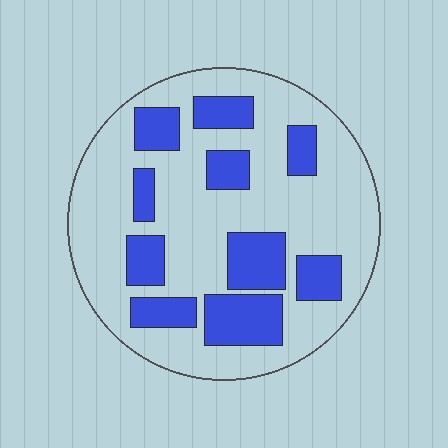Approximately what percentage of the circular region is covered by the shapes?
Approximately 30%.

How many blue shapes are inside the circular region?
10.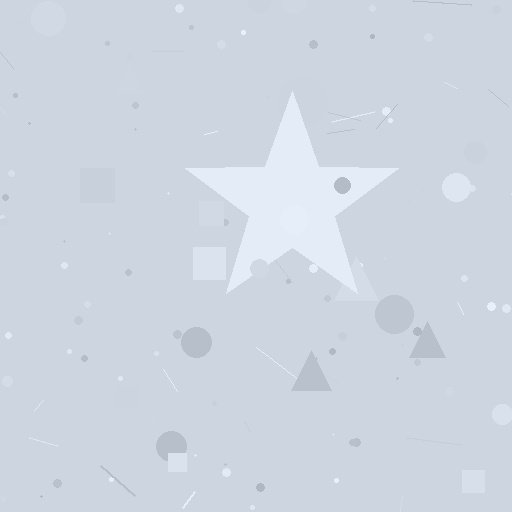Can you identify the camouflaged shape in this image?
The camouflaged shape is a star.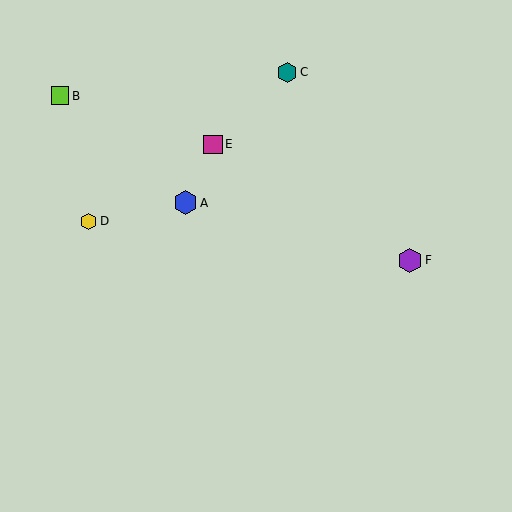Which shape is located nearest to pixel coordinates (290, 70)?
The teal hexagon (labeled C) at (287, 72) is nearest to that location.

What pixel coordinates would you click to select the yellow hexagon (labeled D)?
Click at (89, 221) to select the yellow hexagon D.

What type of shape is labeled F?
Shape F is a purple hexagon.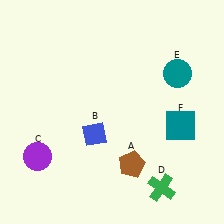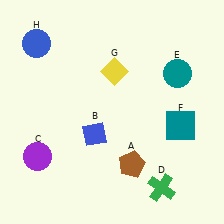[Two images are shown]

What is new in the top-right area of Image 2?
A yellow diamond (G) was added in the top-right area of Image 2.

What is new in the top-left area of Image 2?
A blue circle (H) was added in the top-left area of Image 2.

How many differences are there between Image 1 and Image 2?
There are 2 differences between the two images.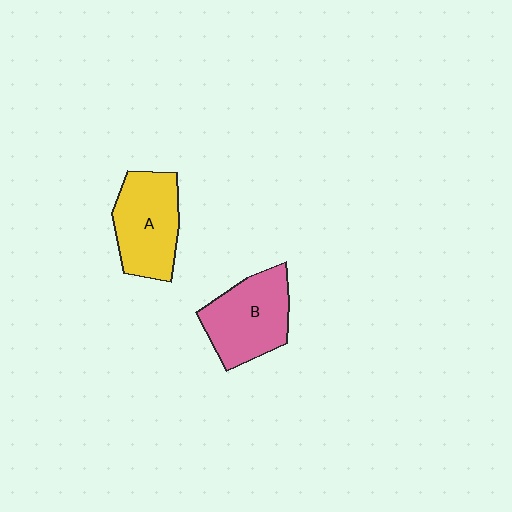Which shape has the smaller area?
Shape B (pink).